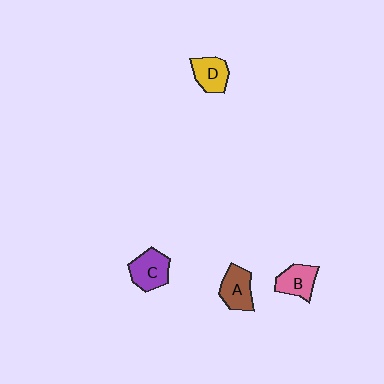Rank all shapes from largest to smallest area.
From largest to smallest: C (purple), A (brown), B (pink), D (yellow).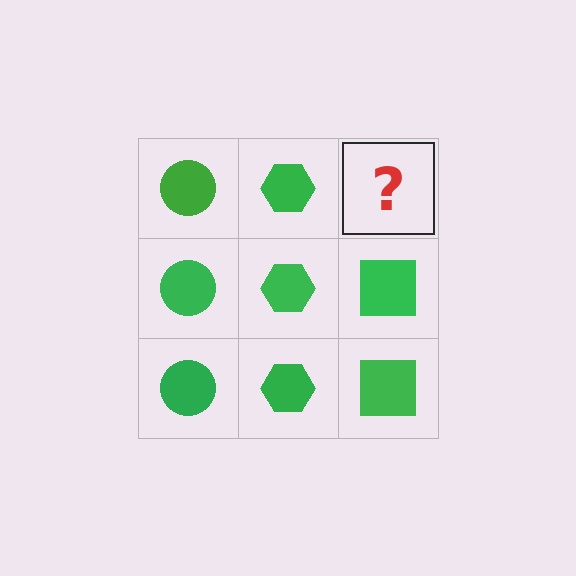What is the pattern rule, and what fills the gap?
The rule is that each column has a consistent shape. The gap should be filled with a green square.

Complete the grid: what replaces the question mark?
The question mark should be replaced with a green square.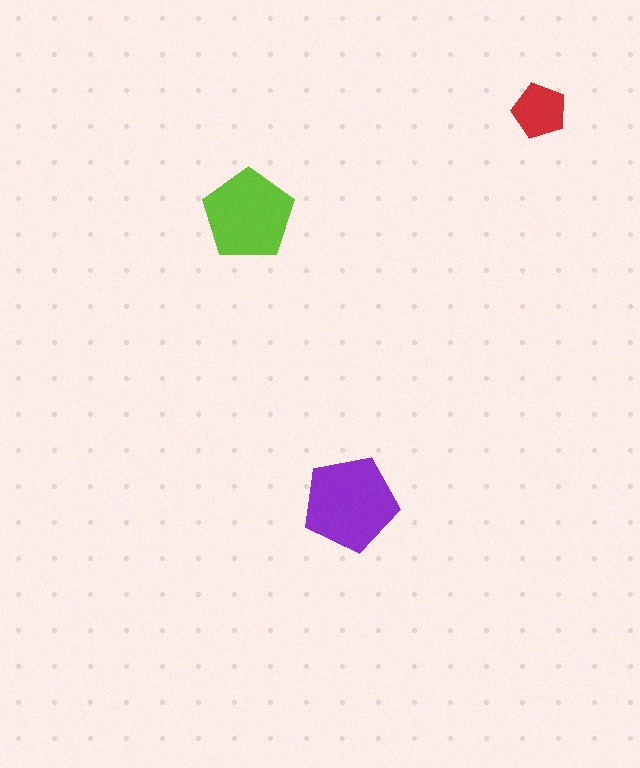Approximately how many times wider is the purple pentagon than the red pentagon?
About 1.5 times wider.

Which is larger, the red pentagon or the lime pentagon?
The lime one.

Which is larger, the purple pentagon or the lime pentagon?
The purple one.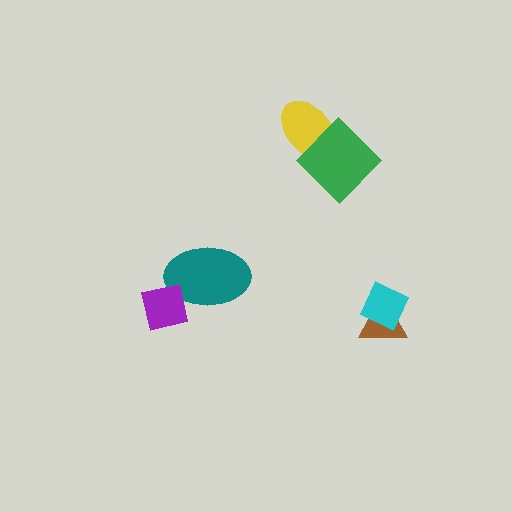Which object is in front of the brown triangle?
The cyan diamond is in front of the brown triangle.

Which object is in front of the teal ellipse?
The purple square is in front of the teal ellipse.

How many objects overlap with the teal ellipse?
1 object overlaps with the teal ellipse.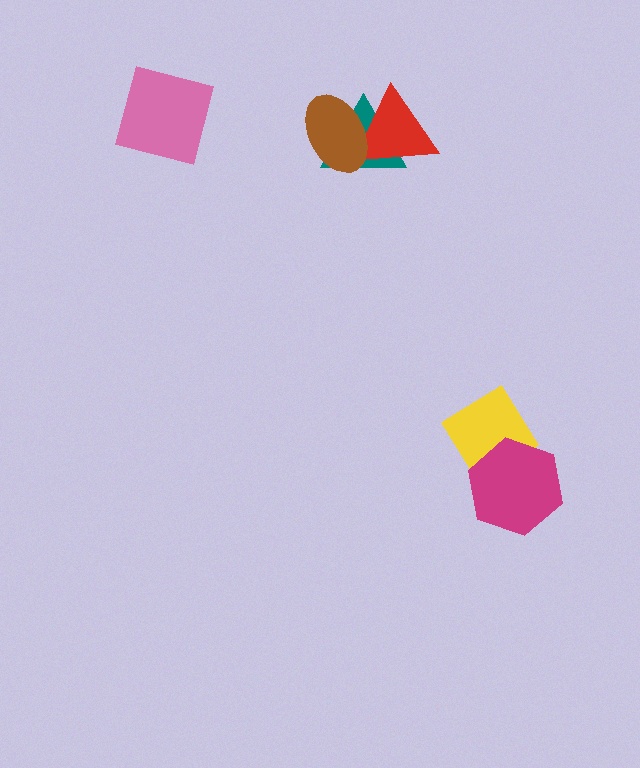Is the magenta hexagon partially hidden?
No, no other shape covers it.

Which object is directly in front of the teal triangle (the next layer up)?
The red triangle is directly in front of the teal triangle.